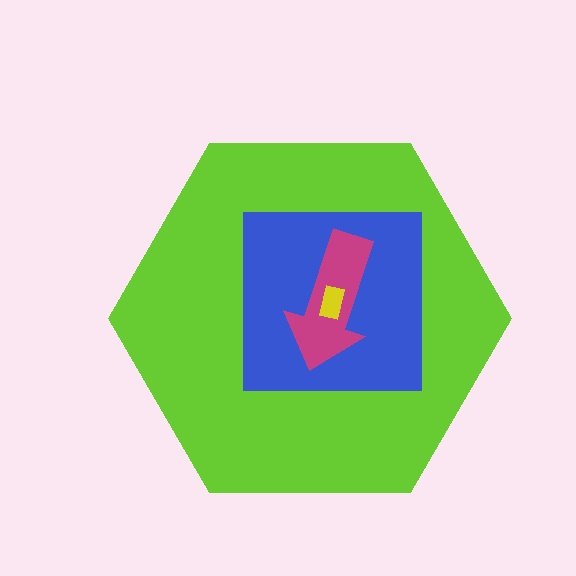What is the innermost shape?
The yellow rectangle.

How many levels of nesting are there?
4.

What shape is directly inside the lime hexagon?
The blue square.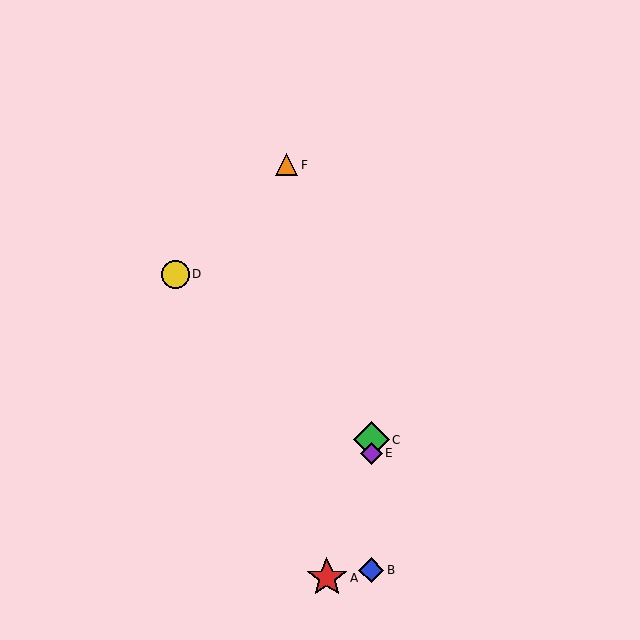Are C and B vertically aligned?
Yes, both are at x≈371.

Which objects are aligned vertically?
Objects B, C, E are aligned vertically.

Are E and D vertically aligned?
No, E is at x≈371 and D is at x≈175.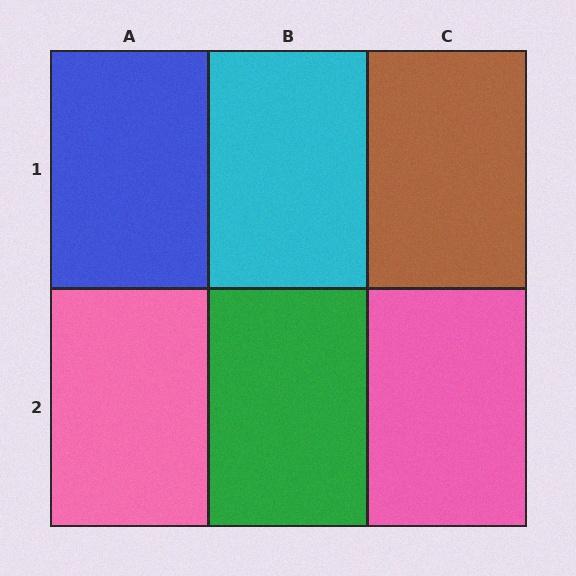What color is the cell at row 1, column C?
Brown.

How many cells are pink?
2 cells are pink.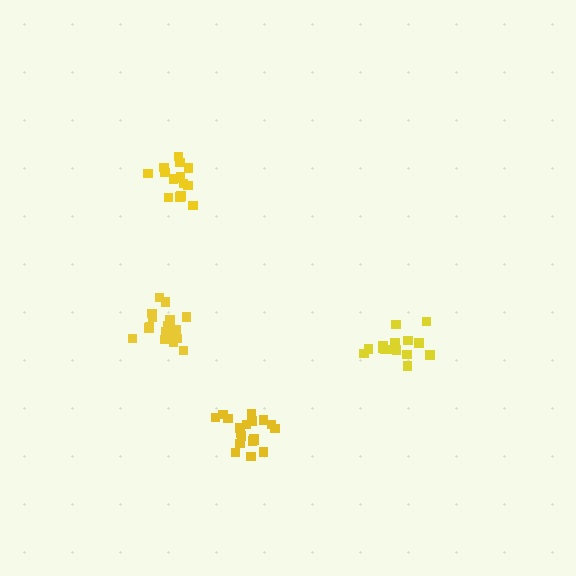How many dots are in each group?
Group 1: 19 dots, Group 2: 15 dots, Group 3: 15 dots, Group 4: 20 dots (69 total).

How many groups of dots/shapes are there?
There are 4 groups.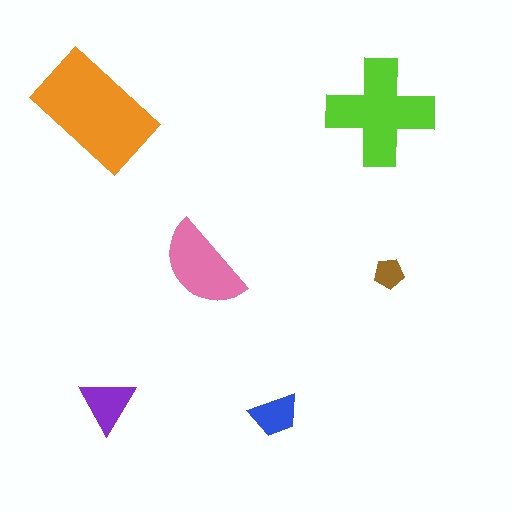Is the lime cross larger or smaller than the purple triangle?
Larger.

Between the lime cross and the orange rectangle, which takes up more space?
The orange rectangle.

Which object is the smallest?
The brown pentagon.